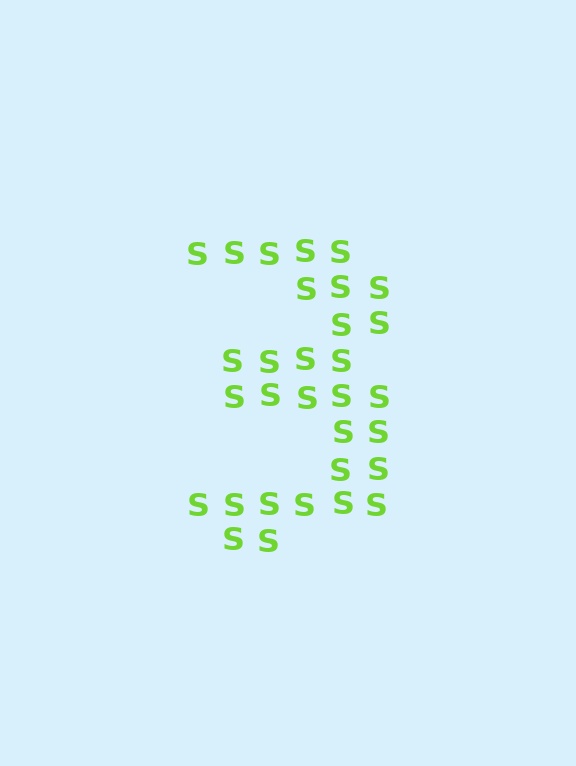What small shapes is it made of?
It is made of small letter S's.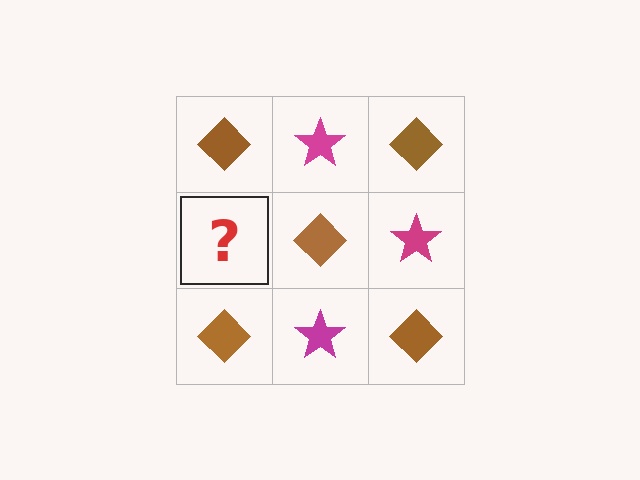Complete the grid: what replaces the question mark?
The question mark should be replaced with a magenta star.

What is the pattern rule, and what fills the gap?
The rule is that it alternates brown diamond and magenta star in a checkerboard pattern. The gap should be filled with a magenta star.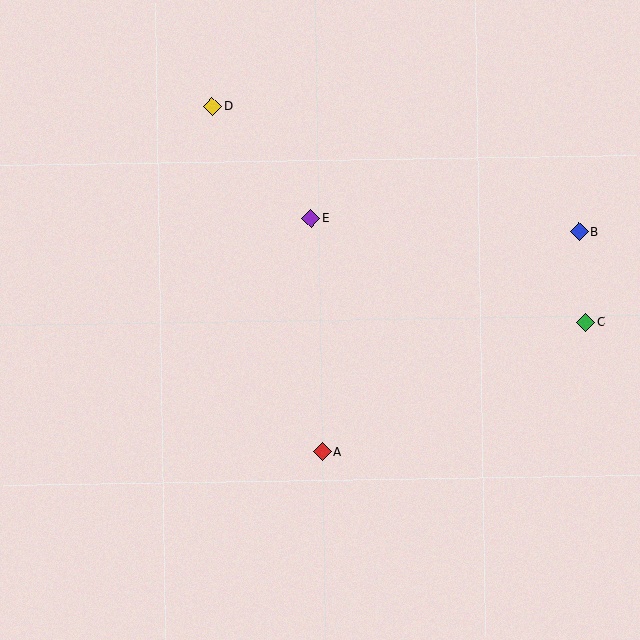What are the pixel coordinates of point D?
Point D is at (212, 107).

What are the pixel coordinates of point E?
Point E is at (311, 218).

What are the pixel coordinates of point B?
Point B is at (579, 232).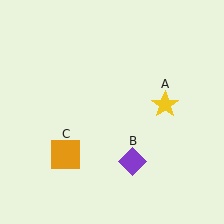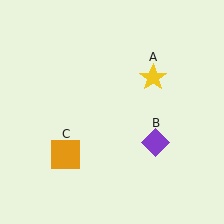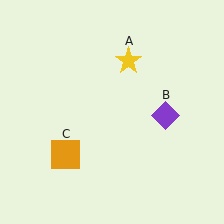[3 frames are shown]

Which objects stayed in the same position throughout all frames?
Orange square (object C) remained stationary.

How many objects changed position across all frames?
2 objects changed position: yellow star (object A), purple diamond (object B).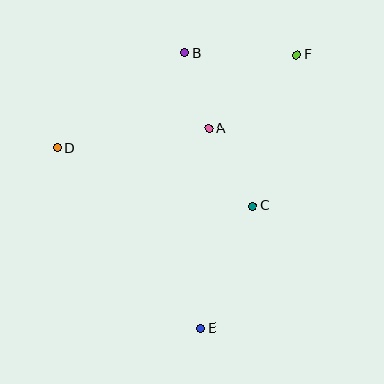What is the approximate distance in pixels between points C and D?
The distance between C and D is approximately 204 pixels.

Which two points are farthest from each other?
Points E and F are farthest from each other.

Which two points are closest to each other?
Points A and B are closest to each other.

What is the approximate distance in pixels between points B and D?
The distance between B and D is approximately 158 pixels.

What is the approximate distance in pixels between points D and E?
The distance between D and E is approximately 230 pixels.